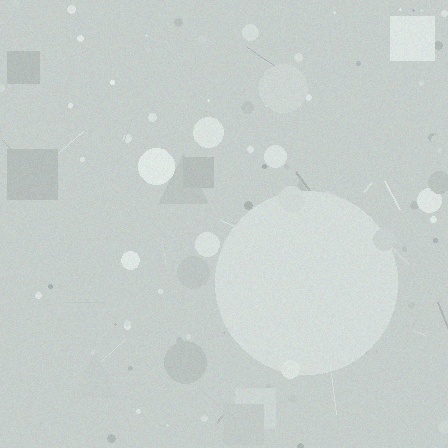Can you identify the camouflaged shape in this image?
The camouflaged shape is a circle.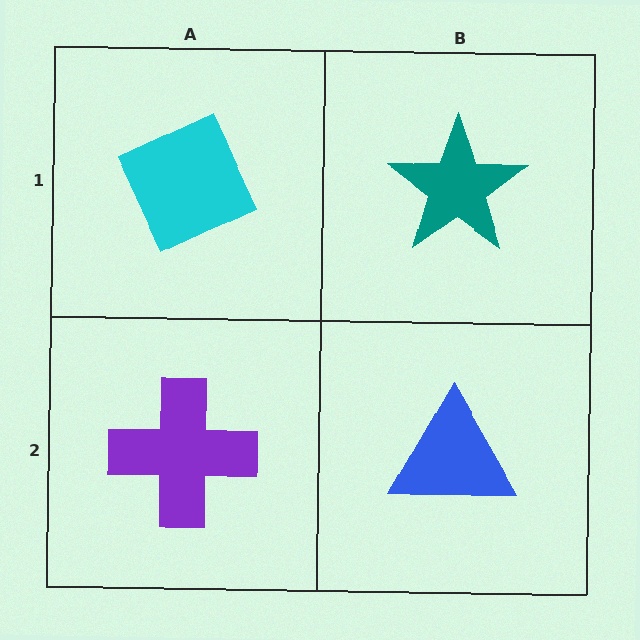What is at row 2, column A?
A purple cross.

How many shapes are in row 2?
2 shapes.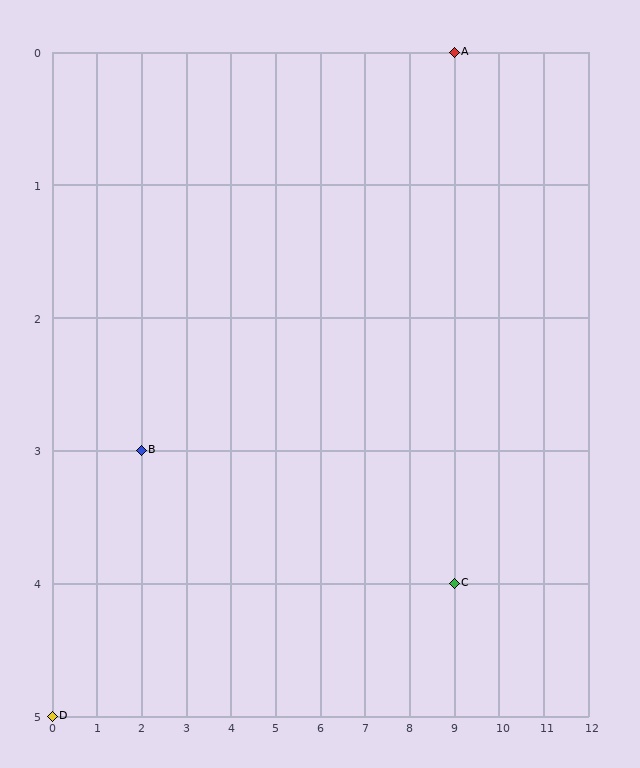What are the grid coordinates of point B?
Point B is at grid coordinates (2, 3).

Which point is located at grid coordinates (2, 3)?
Point B is at (2, 3).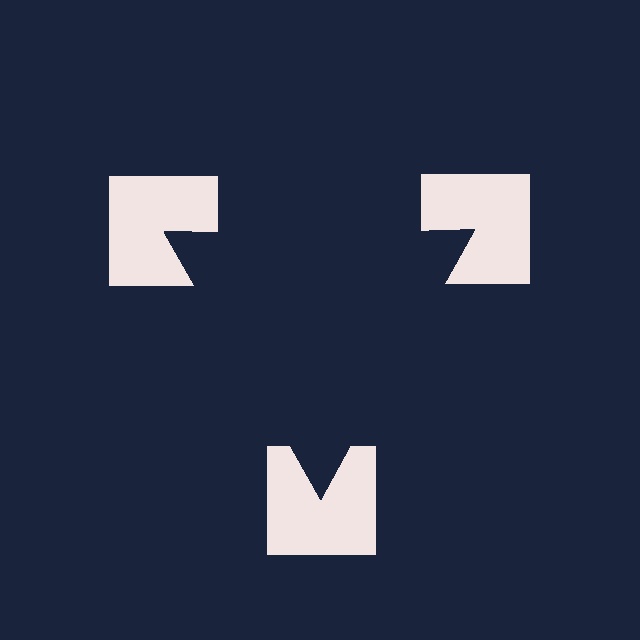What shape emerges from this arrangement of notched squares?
An illusory triangle — its edges are inferred from the aligned wedge cuts in the notched squares, not physically drawn.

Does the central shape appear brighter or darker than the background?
It typically appears slightly darker than the background, even though no actual brightness change is drawn.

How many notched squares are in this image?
There are 3 — one at each vertex of the illusory triangle.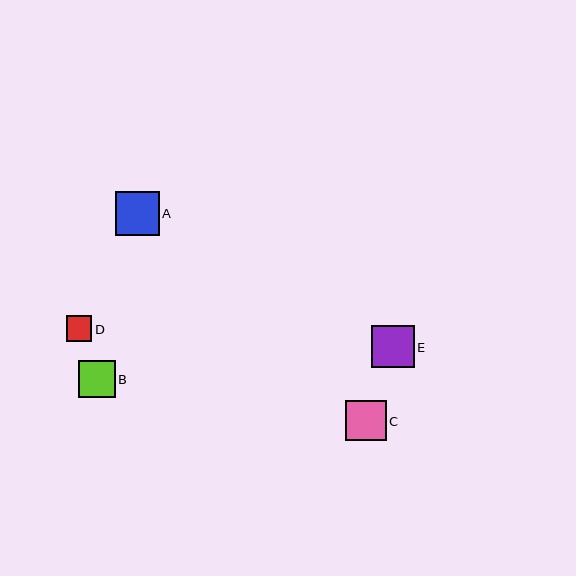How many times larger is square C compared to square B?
Square C is approximately 1.1 times the size of square B.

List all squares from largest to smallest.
From largest to smallest: A, E, C, B, D.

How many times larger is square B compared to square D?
Square B is approximately 1.4 times the size of square D.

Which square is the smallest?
Square D is the smallest with a size of approximately 26 pixels.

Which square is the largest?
Square A is the largest with a size of approximately 44 pixels.